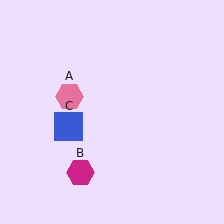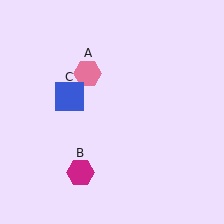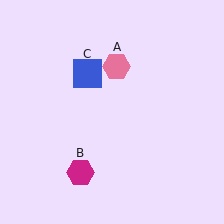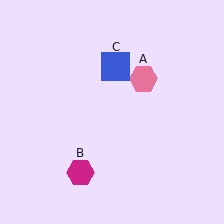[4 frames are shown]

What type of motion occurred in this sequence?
The pink hexagon (object A), blue square (object C) rotated clockwise around the center of the scene.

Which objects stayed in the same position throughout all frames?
Magenta hexagon (object B) remained stationary.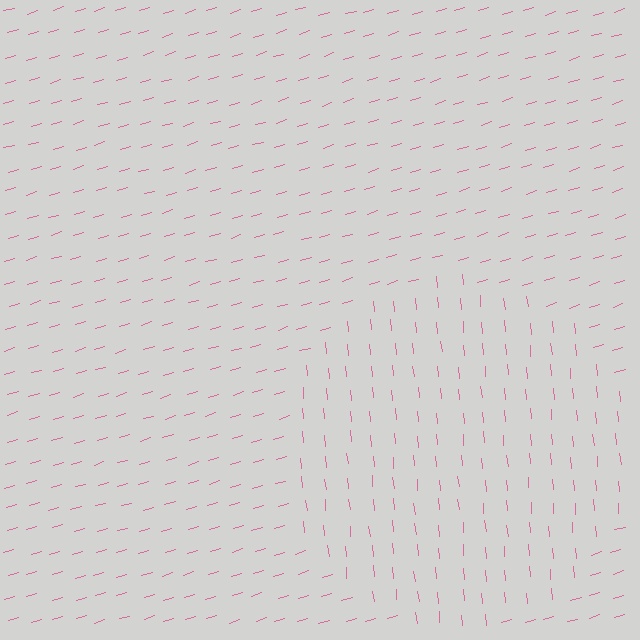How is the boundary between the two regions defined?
The boundary is defined purely by a change in line orientation (approximately 78 degrees difference). All lines are the same color and thickness.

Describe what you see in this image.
The image is filled with small pink line segments. A circle region in the image has lines oriented differently from the surrounding lines, creating a visible texture boundary.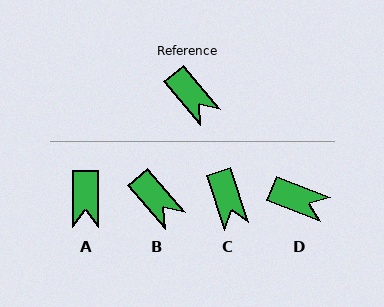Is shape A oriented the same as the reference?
No, it is off by about 40 degrees.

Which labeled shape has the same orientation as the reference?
B.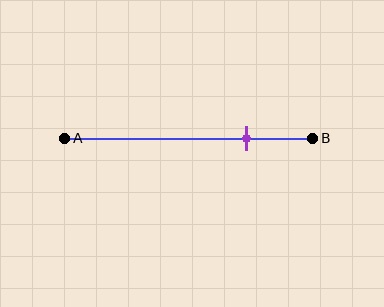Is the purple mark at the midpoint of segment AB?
No, the mark is at about 75% from A, not at the 50% midpoint.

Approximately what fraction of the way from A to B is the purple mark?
The purple mark is approximately 75% of the way from A to B.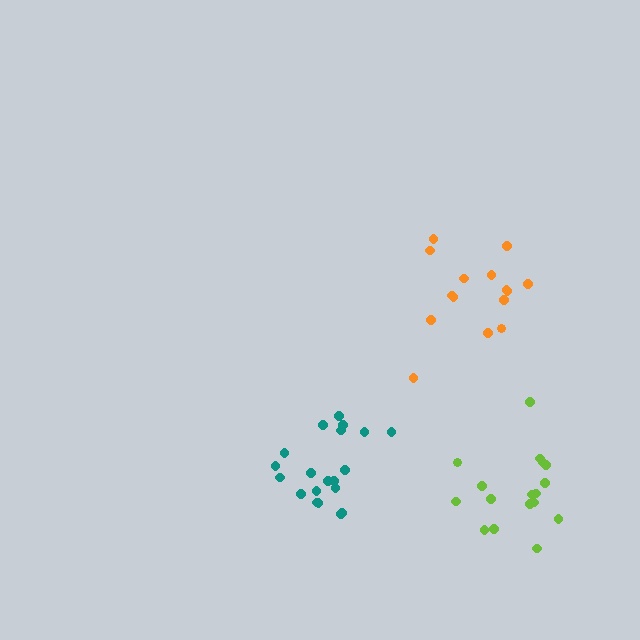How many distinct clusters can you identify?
There are 3 distinct clusters.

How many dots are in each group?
Group 1: 15 dots, Group 2: 20 dots, Group 3: 17 dots (52 total).